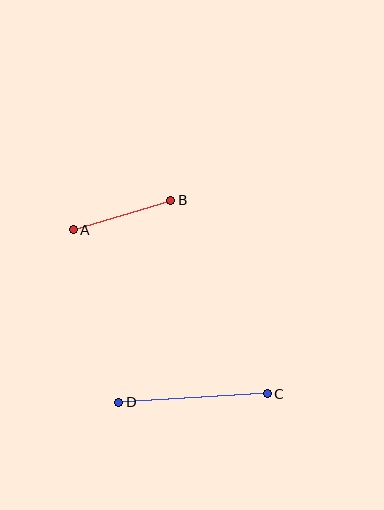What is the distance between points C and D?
The distance is approximately 149 pixels.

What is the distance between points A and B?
The distance is approximately 102 pixels.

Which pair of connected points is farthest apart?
Points C and D are farthest apart.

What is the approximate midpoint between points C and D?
The midpoint is at approximately (193, 398) pixels.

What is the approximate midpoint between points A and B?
The midpoint is at approximately (122, 215) pixels.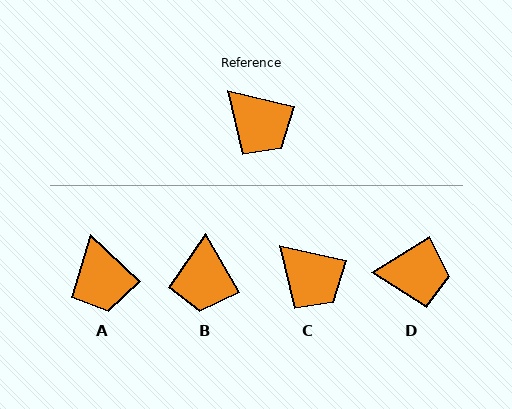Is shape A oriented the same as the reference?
No, it is off by about 30 degrees.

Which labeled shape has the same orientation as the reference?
C.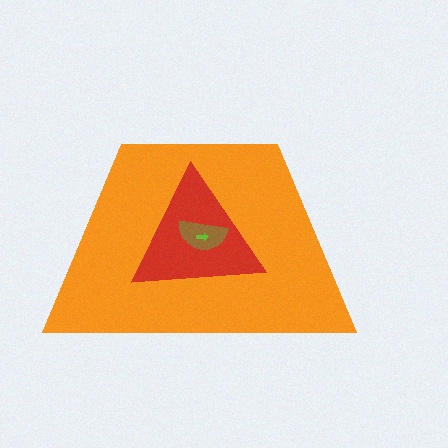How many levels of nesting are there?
4.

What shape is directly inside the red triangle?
The brown semicircle.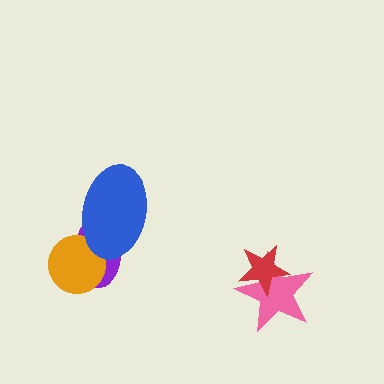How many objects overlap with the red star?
1 object overlaps with the red star.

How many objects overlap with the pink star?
1 object overlaps with the pink star.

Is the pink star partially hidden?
Yes, it is partially covered by another shape.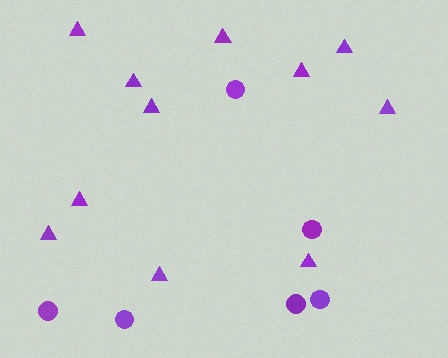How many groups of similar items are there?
There are 2 groups: one group of circles (6) and one group of triangles (11).